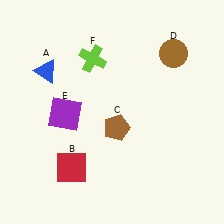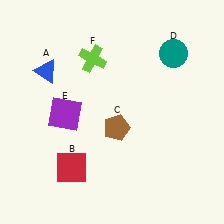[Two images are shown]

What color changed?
The circle (D) changed from brown in Image 1 to teal in Image 2.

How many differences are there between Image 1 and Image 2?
There is 1 difference between the two images.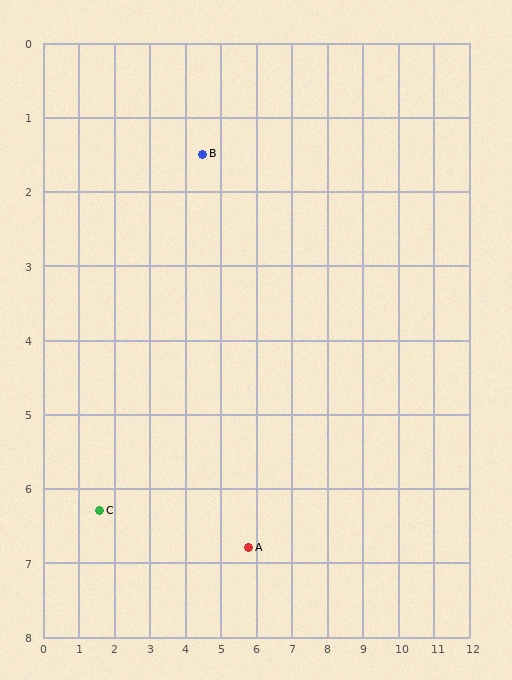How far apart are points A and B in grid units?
Points A and B are about 5.5 grid units apart.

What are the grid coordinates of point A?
Point A is at approximately (5.8, 6.8).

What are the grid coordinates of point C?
Point C is at approximately (1.6, 6.3).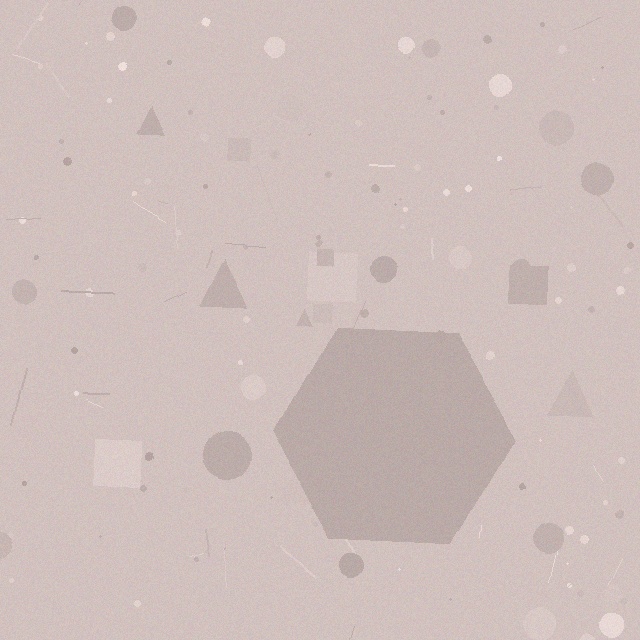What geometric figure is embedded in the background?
A hexagon is embedded in the background.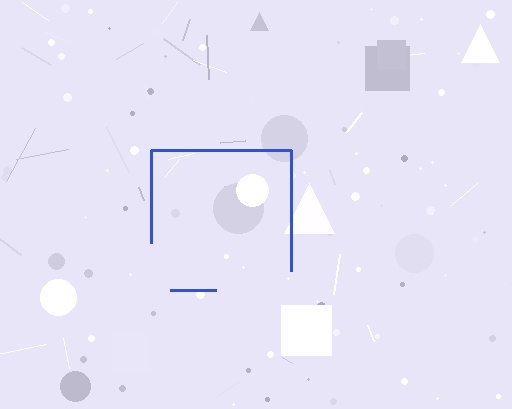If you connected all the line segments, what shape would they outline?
They would outline a square.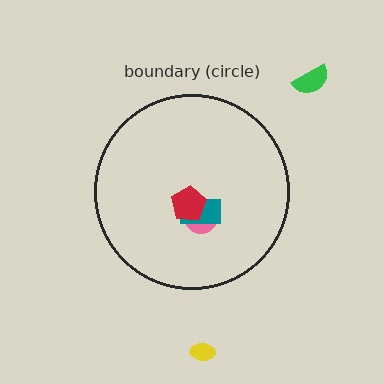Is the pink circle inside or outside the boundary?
Inside.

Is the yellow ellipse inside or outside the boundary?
Outside.